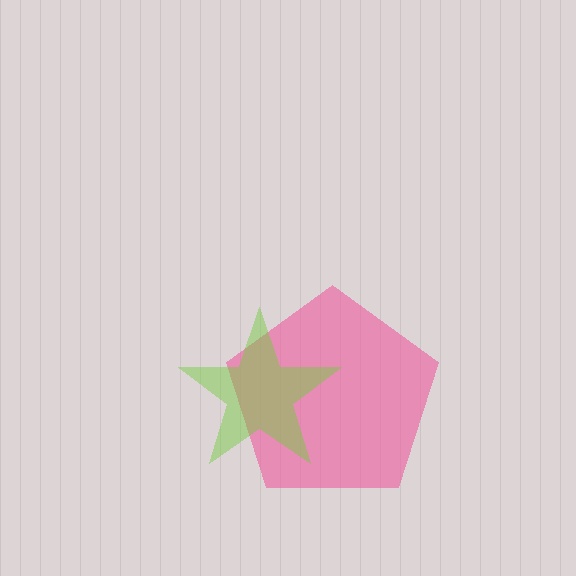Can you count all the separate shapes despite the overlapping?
Yes, there are 2 separate shapes.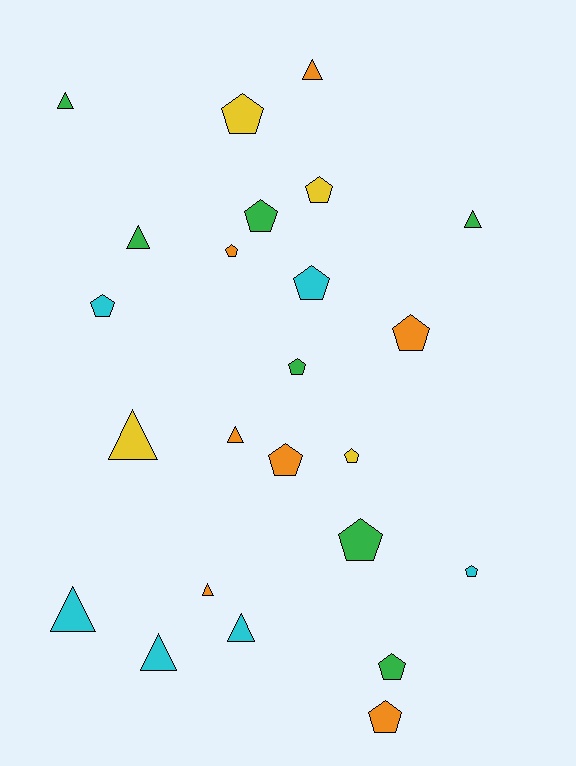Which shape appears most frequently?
Pentagon, with 14 objects.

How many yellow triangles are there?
There is 1 yellow triangle.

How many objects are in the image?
There are 24 objects.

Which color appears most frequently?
Orange, with 7 objects.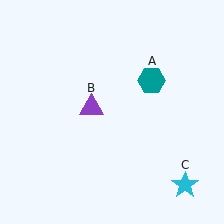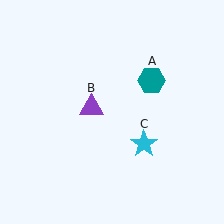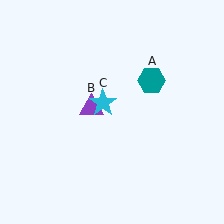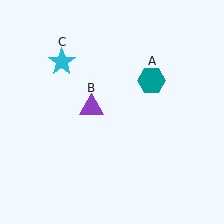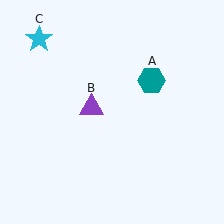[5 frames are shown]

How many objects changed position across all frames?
1 object changed position: cyan star (object C).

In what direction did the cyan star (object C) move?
The cyan star (object C) moved up and to the left.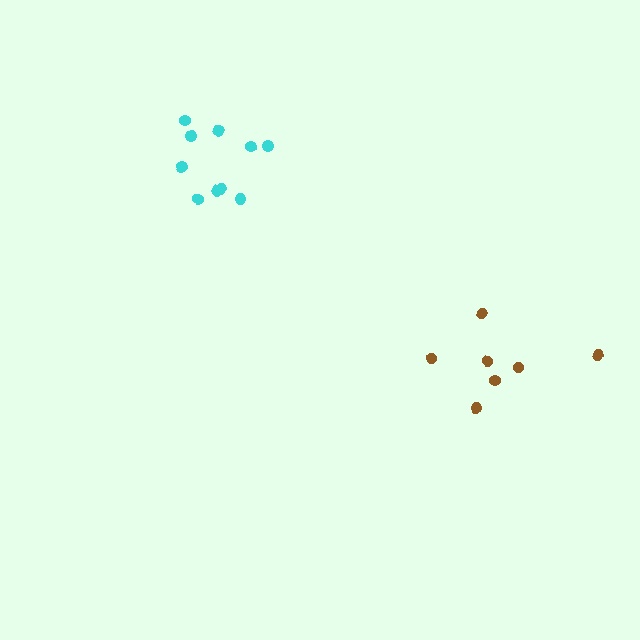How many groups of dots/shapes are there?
There are 2 groups.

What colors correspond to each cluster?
The clusters are colored: cyan, brown.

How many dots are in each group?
Group 1: 10 dots, Group 2: 7 dots (17 total).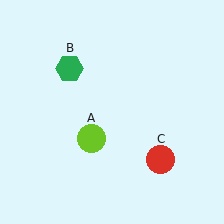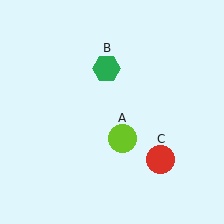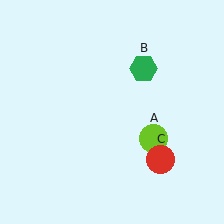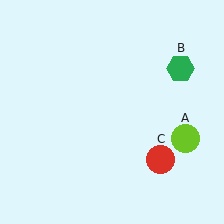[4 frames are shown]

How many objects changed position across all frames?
2 objects changed position: lime circle (object A), green hexagon (object B).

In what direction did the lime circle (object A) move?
The lime circle (object A) moved right.